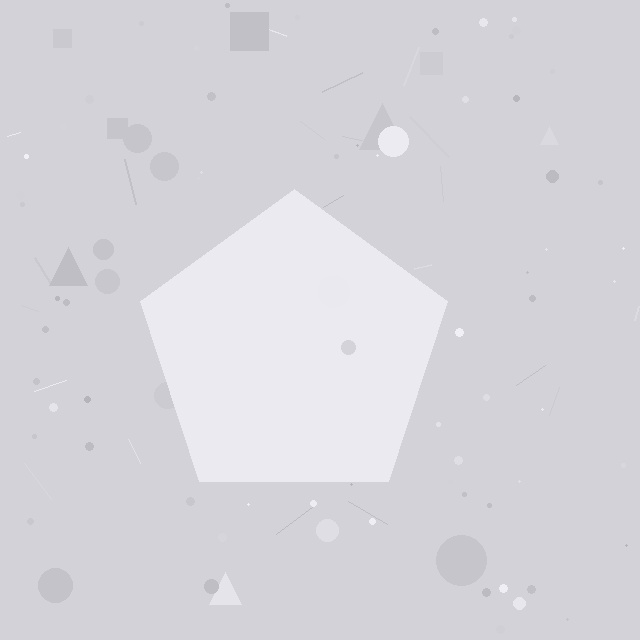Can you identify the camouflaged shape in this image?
The camouflaged shape is a pentagon.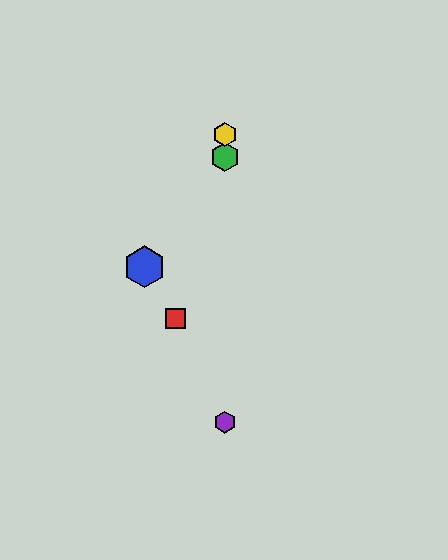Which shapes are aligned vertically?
The green hexagon, the yellow hexagon, the purple hexagon are aligned vertically.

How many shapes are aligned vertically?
3 shapes (the green hexagon, the yellow hexagon, the purple hexagon) are aligned vertically.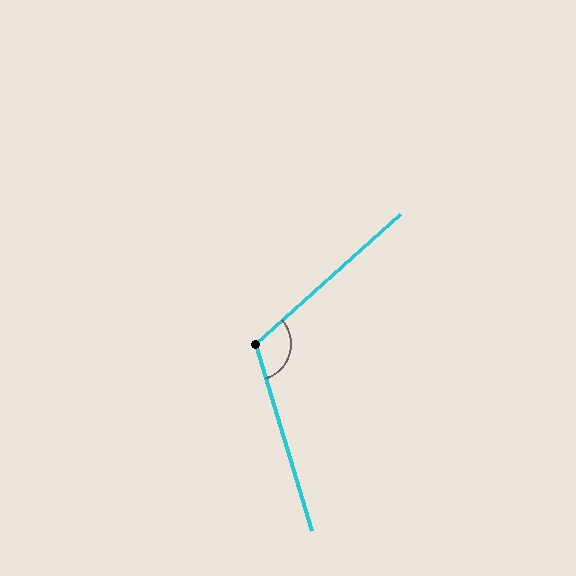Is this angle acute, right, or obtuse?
It is obtuse.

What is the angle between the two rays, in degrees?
Approximately 115 degrees.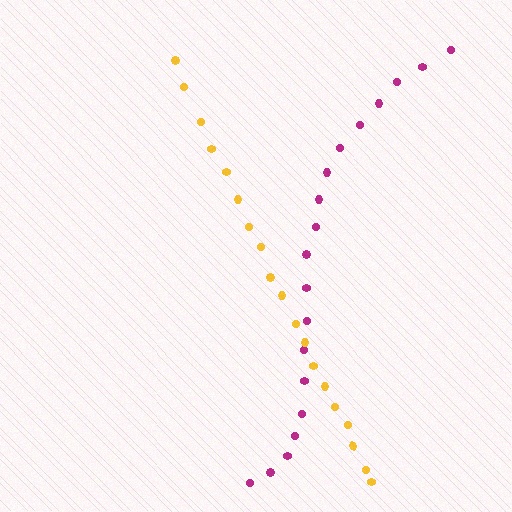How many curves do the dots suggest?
There are 2 distinct paths.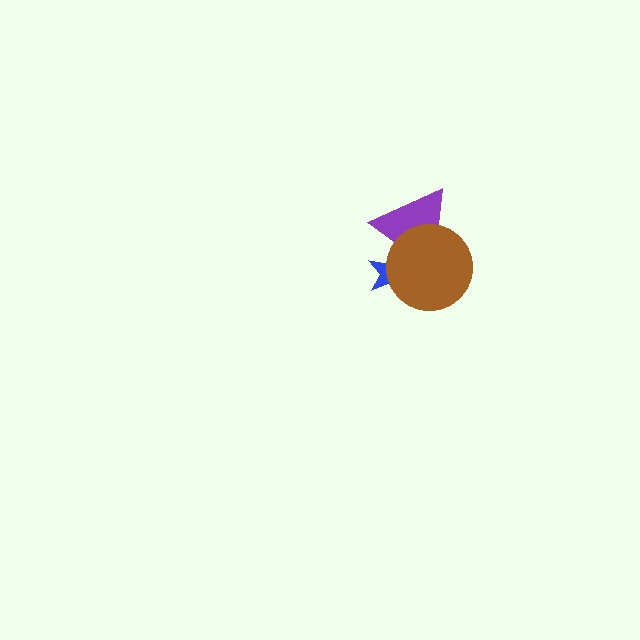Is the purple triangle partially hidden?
Yes, it is partially covered by another shape.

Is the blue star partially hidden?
Yes, it is partially covered by another shape.